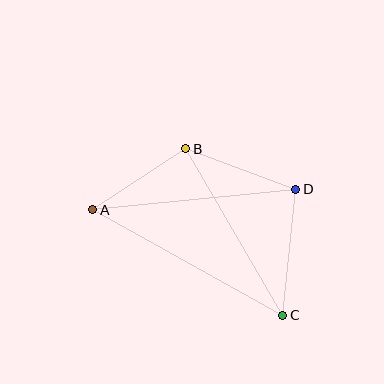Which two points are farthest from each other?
Points A and C are farthest from each other.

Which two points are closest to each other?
Points A and B are closest to each other.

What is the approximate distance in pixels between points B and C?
The distance between B and C is approximately 193 pixels.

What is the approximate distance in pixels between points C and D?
The distance between C and D is approximately 127 pixels.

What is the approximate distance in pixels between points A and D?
The distance between A and D is approximately 204 pixels.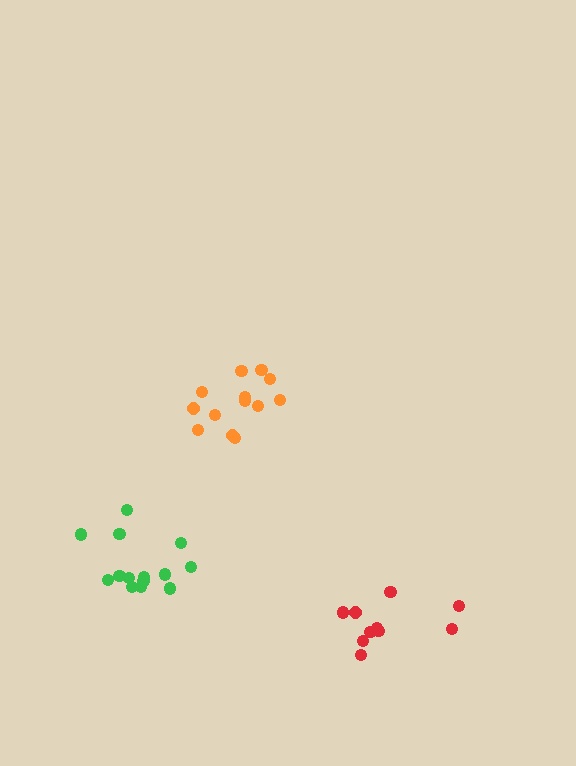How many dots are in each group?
Group 1: 13 dots, Group 2: 10 dots, Group 3: 14 dots (37 total).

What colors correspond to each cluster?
The clusters are colored: orange, red, green.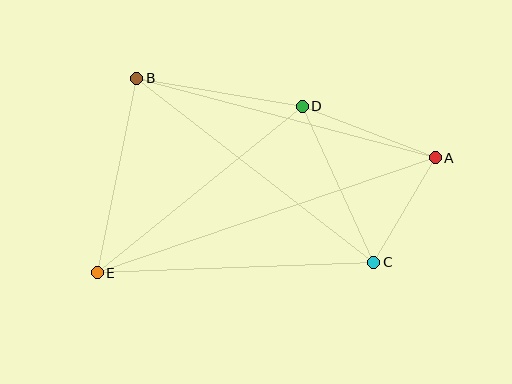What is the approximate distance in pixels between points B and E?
The distance between B and E is approximately 199 pixels.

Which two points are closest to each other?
Points A and C are closest to each other.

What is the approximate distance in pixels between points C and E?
The distance between C and E is approximately 277 pixels.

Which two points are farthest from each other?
Points A and E are farthest from each other.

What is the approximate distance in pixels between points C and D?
The distance between C and D is approximately 172 pixels.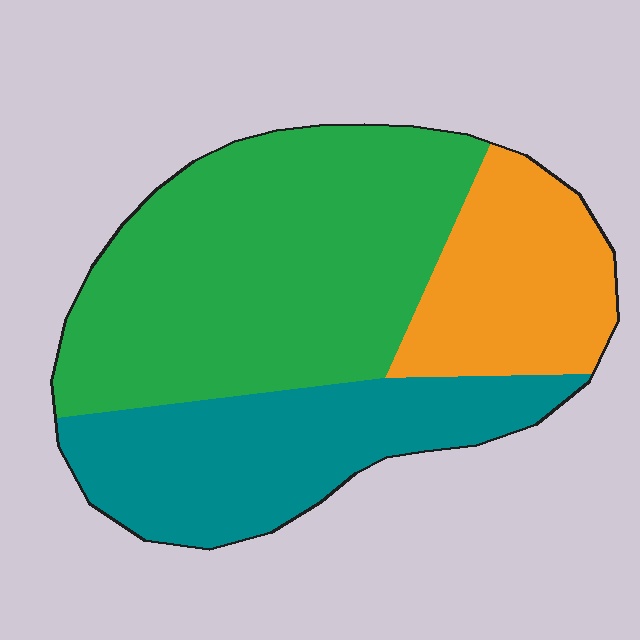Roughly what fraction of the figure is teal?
Teal covers around 30% of the figure.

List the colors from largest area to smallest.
From largest to smallest: green, teal, orange.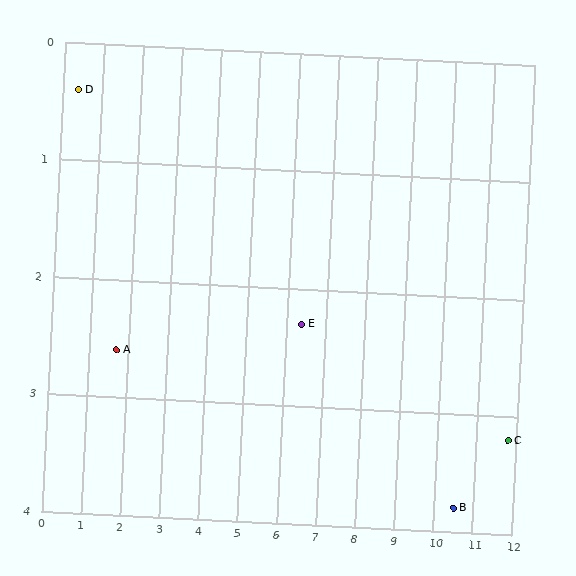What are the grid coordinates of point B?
Point B is at approximately (10.5, 3.8).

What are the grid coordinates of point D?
Point D is at approximately (0.4, 0.4).